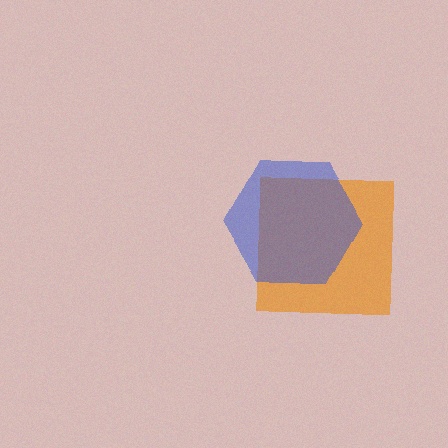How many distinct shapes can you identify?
There are 2 distinct shapes: an orange square, a blue hexagon.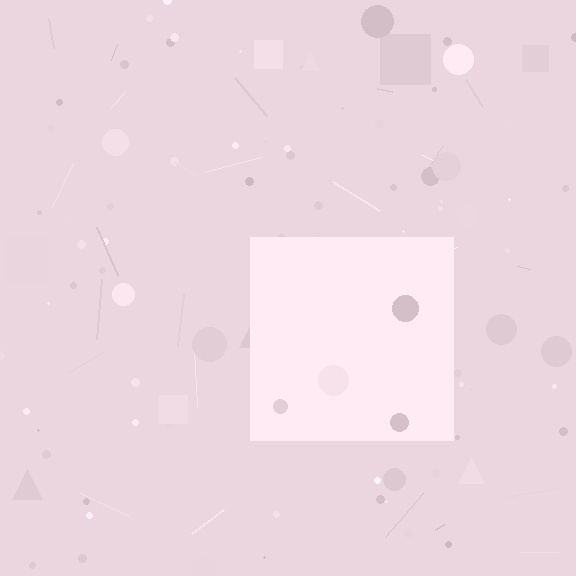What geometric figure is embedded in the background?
A square is embedded in the background.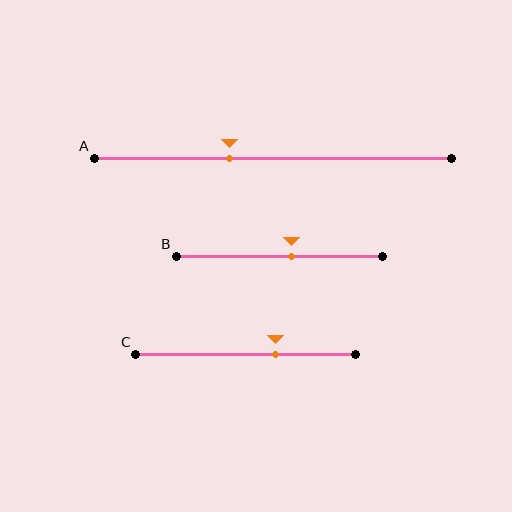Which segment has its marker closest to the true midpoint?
Segment B has its marker closest to the true midpoint.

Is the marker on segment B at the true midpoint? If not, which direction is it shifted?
No, the marker on segment B is shifted to the right by about 6% of the segment length.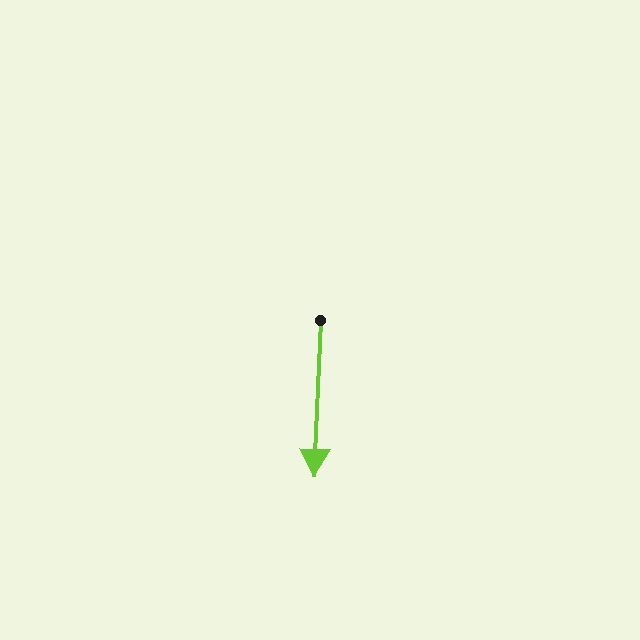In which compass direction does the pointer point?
South.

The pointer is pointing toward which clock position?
Roughly 6 o'clock.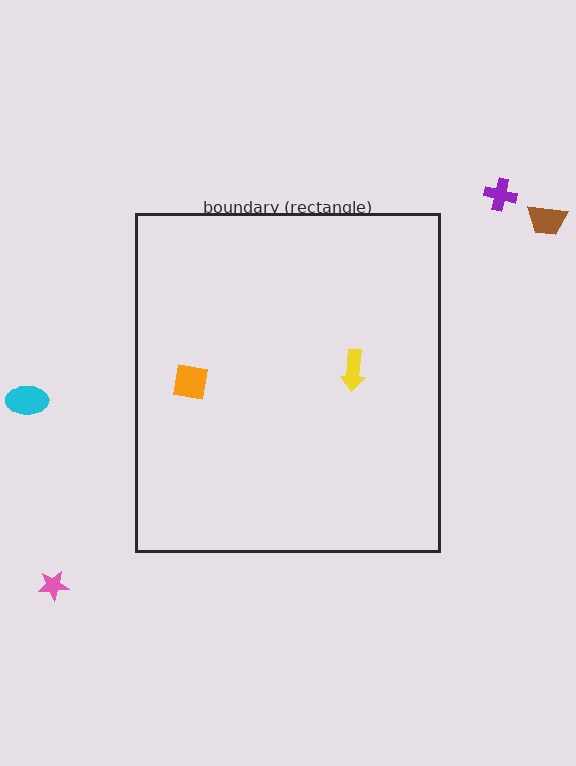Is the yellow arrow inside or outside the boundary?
Inside.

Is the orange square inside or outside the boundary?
Inside.